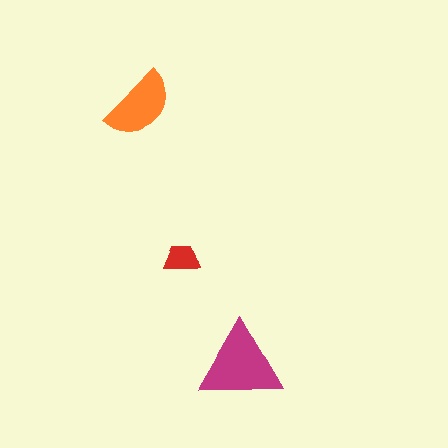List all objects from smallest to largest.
The red trapezoid, the orange semicircle, the magenta triangle.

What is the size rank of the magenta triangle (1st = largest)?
1st.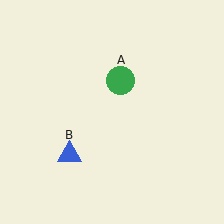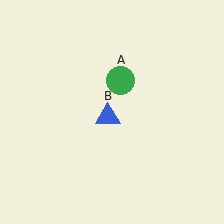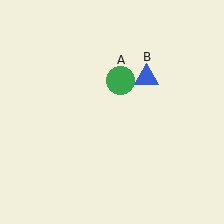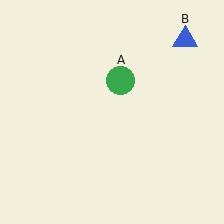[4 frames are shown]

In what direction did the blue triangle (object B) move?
The blue triangle (object B) moved up and to the right.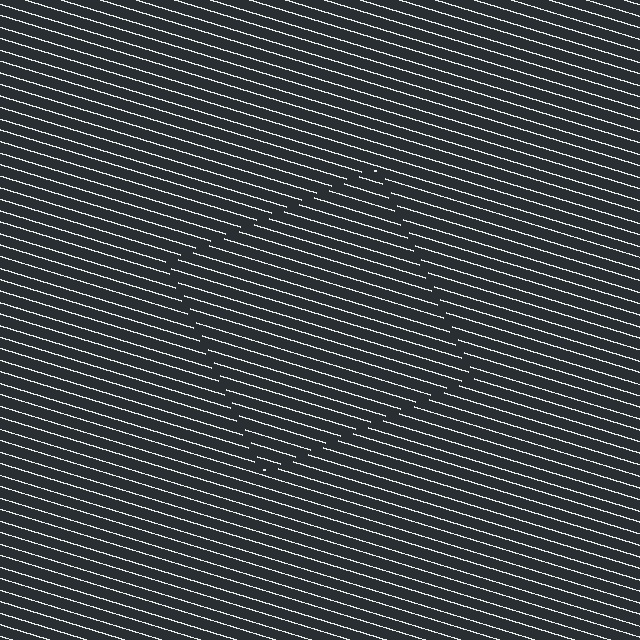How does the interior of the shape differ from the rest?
The interior of the shape contains the same grating, shifted by half a period — the contour is defined by the phase discontinuity where line-ends from the inner and outer gratings abut.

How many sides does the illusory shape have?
4 sides — the line-ends trace a square.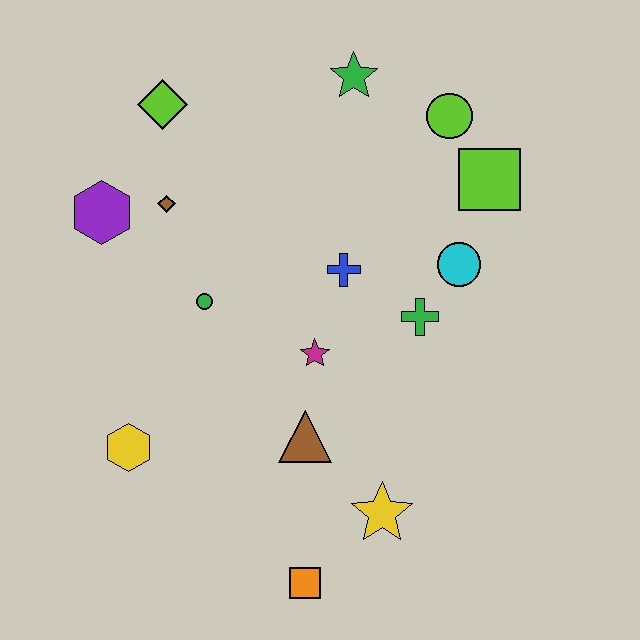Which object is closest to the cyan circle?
The green cross is closest to the cyan circle.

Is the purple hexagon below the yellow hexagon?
No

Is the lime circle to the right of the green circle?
Yes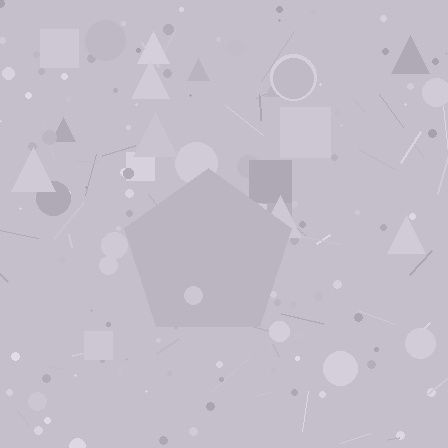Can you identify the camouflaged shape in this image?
The camouflaged shape is a pentagon.